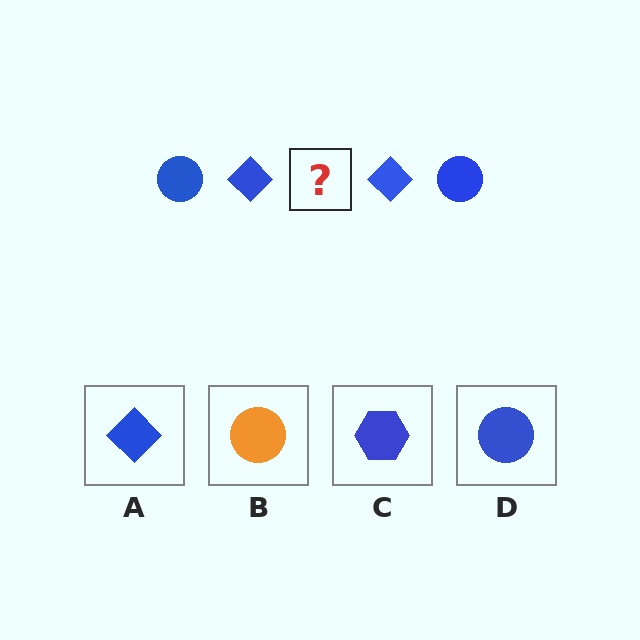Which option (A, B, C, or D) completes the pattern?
D.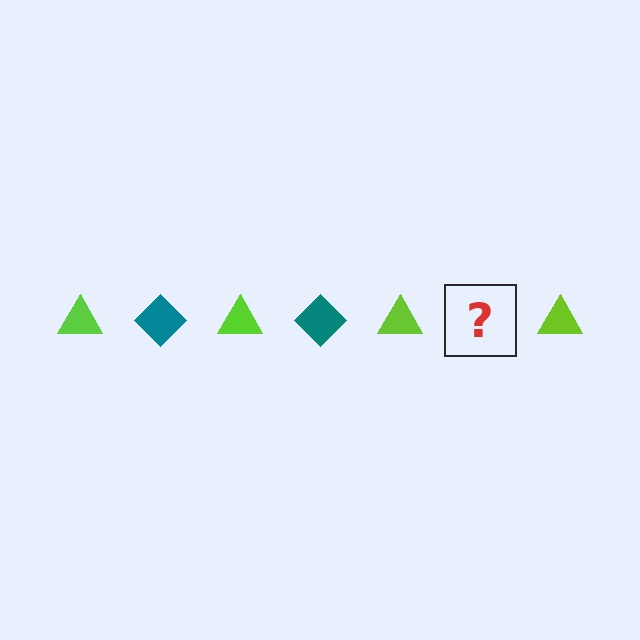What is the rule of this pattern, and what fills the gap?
The rule is that the pattern alternates between lime triangle and teal diamond. The gap should be filled with a teal diamond.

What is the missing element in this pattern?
The missing element is a teal diamond.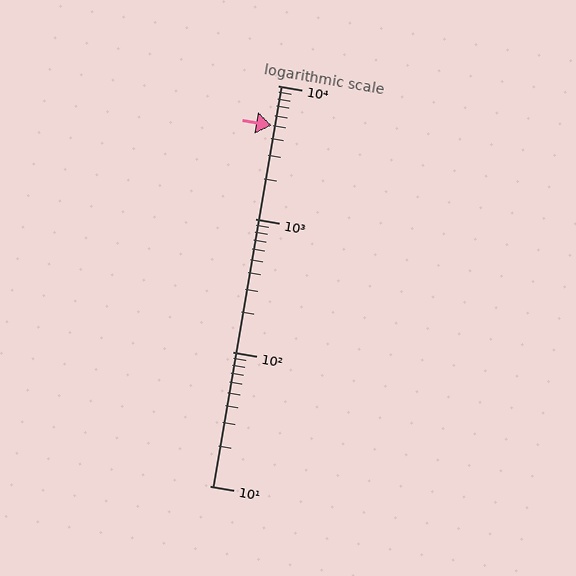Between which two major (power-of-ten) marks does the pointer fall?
The pointer is between 1000 and 10000.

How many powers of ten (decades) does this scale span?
The scale spans 3 decades, from 10 to 10000.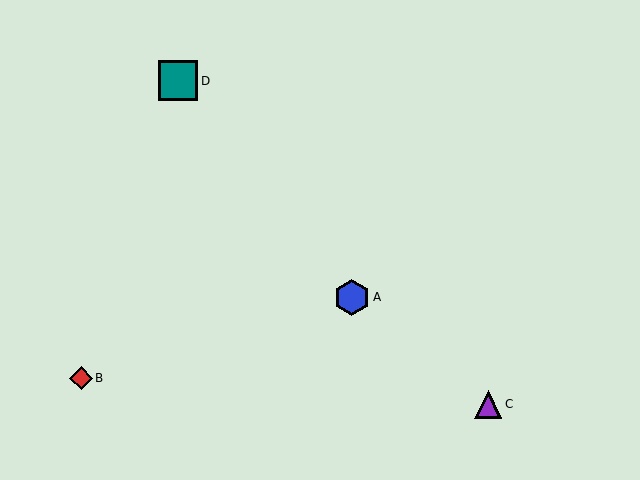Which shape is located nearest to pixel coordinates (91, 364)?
The red diamond (labeled B) at (81, 378) is nearest to that location.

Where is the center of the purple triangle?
The center of the purple triangle is at (488, 404).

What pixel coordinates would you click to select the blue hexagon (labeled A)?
Click at (352, 297) to select the blue hexagon A.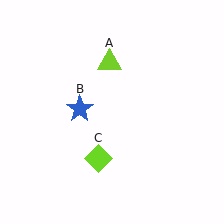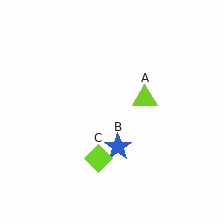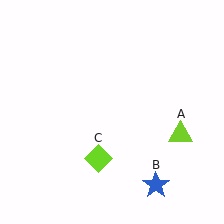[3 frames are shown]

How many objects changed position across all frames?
2 objects changed position: lime triangle (object A), blue star (object B).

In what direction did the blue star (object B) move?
The blue star (object B) moved down and to the right.